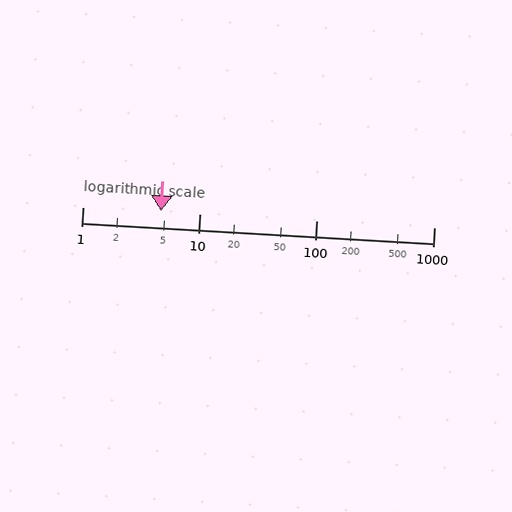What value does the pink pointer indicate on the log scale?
The pointer indicates approximately 4.7.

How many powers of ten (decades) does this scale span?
The scale spans 3 decades, from 1 to 1000.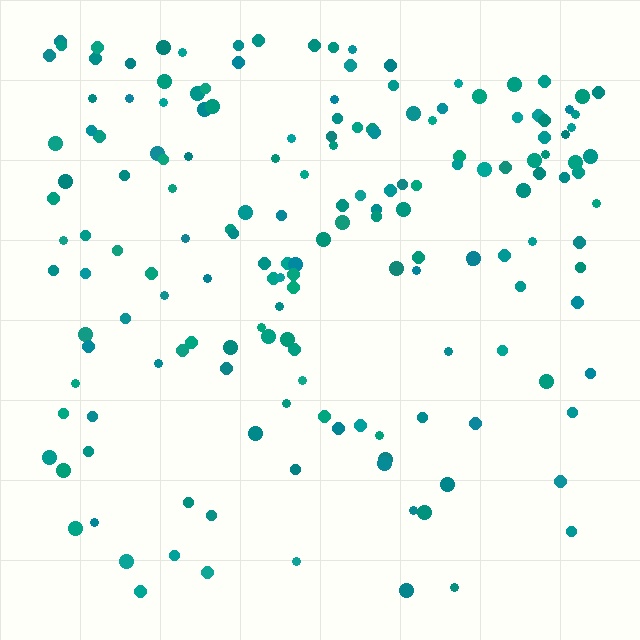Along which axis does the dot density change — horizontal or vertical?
Vertical.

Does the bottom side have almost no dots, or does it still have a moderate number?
Still a moderate number, just noticeably fewer than the top.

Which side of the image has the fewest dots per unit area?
The bottom.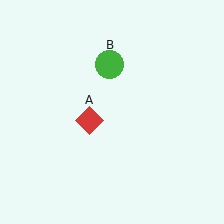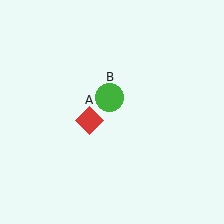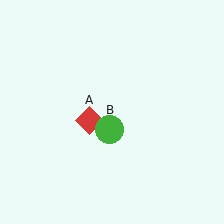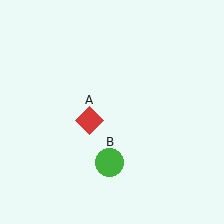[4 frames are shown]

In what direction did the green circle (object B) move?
The green circle (object B) moved down.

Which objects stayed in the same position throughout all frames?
Red diamond (object A) remained stationary.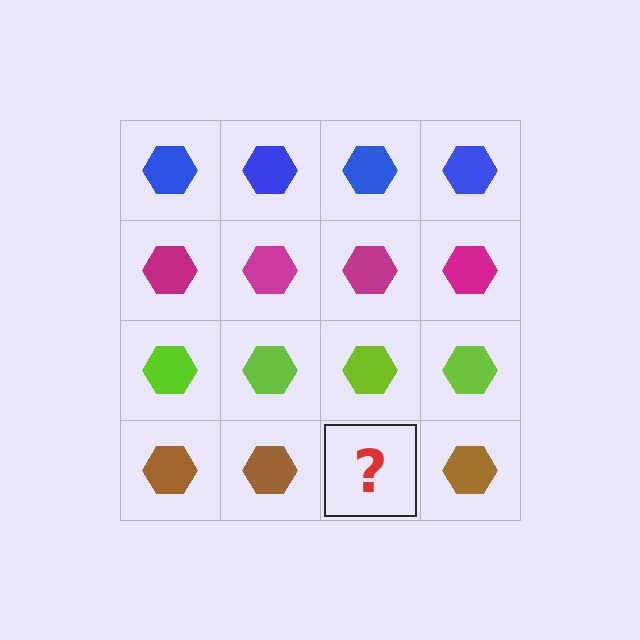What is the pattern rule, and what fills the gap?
The rule is that each row has a consistent color. The gap should be filled with a brown hexagon.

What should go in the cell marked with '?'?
The missing cell should contain a brown hexagon.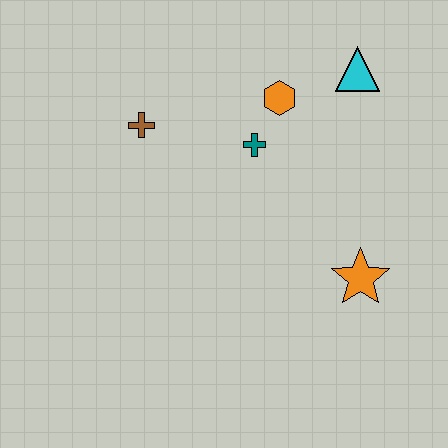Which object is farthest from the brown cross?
The orange star is farthest from the brown cross.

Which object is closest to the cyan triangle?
The orange hexagon is closest to the cyan triangle.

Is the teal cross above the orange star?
Yes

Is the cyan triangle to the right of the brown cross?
Yes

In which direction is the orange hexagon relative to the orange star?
The orange hexagon is above the orange star.